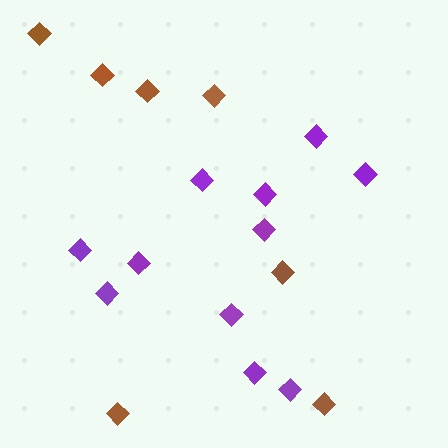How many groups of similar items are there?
There are 2 groups: one group of purple diamonds (11) and one group of brown diamonds (7).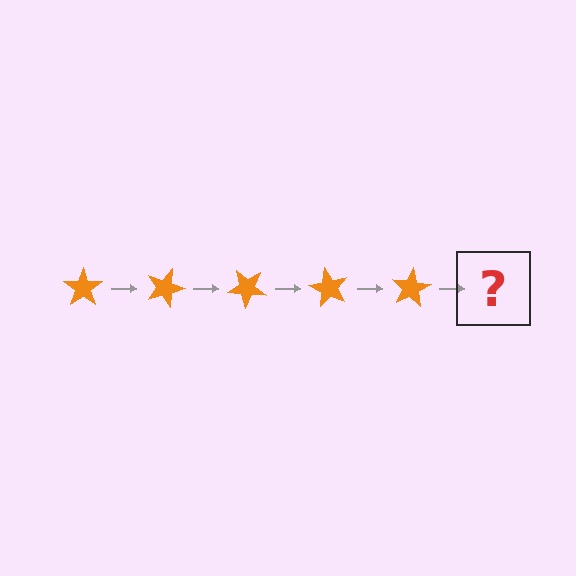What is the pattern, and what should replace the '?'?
The pattern is that the star rotates 20 degrees each step. The '?' should be an orange star rotated 100 degrees.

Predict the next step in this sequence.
The next step is an orange star rotated 100 degrees.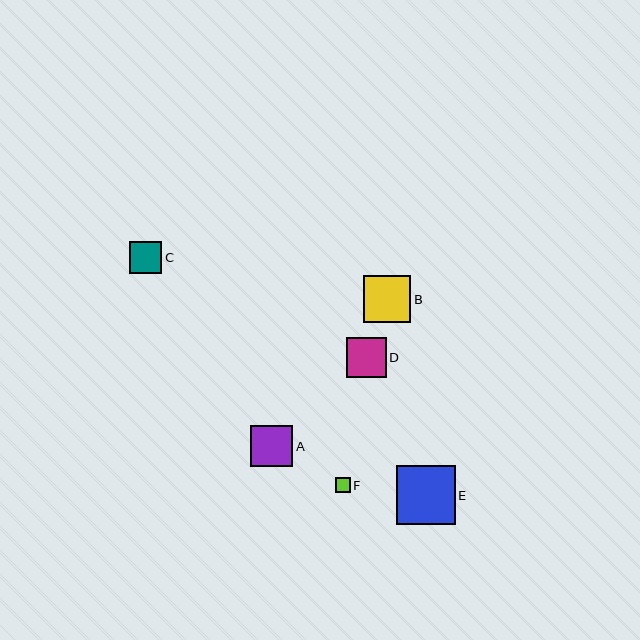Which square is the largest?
Square E is the largest with a size of approximately 59 pixels.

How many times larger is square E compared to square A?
Square E is approximately 1.4 times the size of square A.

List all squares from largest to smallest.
From largest to smallest: E, B, A, D, C, F.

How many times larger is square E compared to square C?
Square E is approximately 1.8 times the size of square C.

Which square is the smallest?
Square F is the smallest with a size of approximately 15 pixels.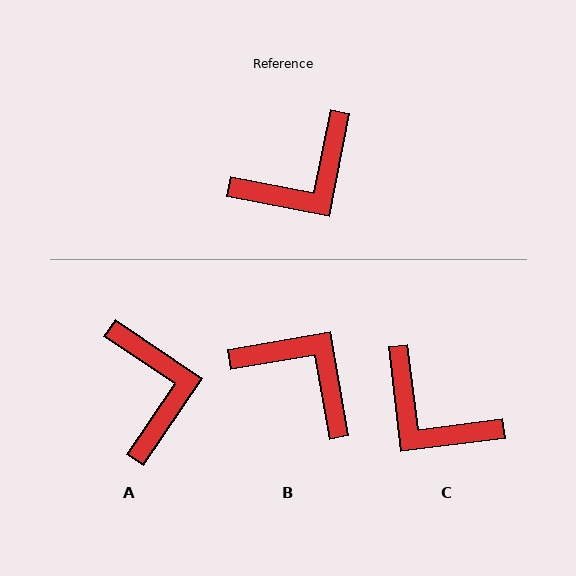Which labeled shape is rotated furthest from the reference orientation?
B, about 111 degrees away.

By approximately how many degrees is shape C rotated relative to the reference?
Approximately 72 degrees clockwise.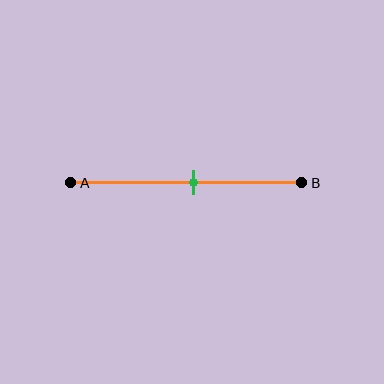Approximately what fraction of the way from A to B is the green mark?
The green mark is approximately 55% of the way from A to B.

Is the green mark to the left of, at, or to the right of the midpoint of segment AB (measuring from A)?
The green mark is approximately at the midpoint of segment AB.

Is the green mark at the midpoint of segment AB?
Yes, the mark is approximately at the midpoint.